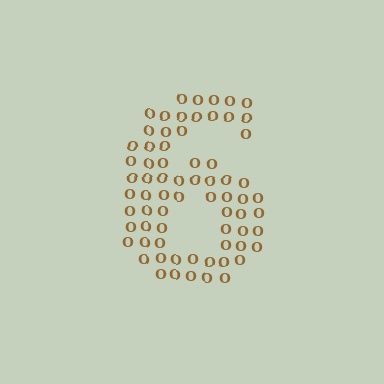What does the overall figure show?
The overall figure shows the digit 6.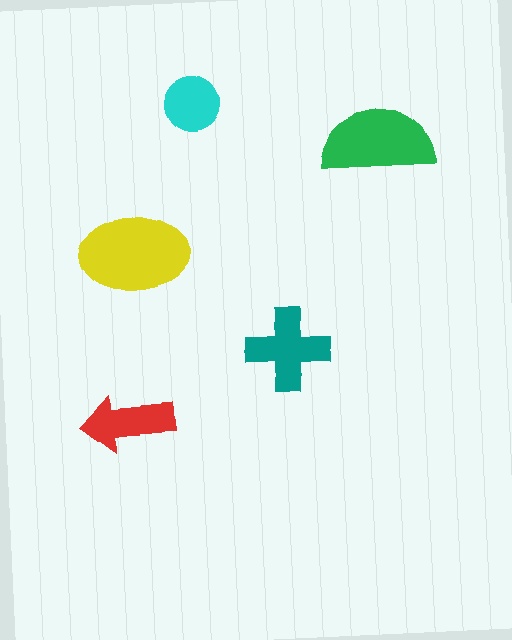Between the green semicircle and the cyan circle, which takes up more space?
The green semicircle.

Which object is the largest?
The yellow ellipse.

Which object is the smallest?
The cyan circle.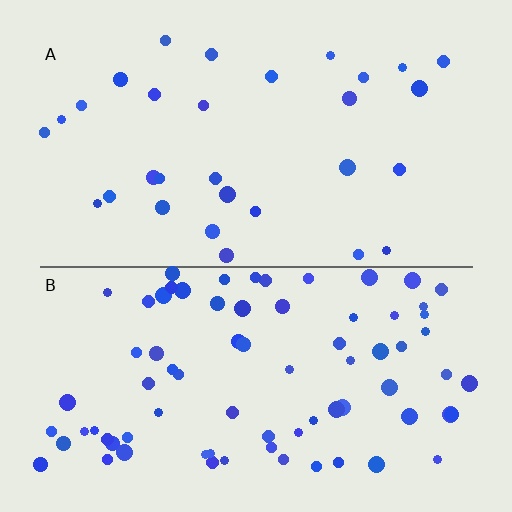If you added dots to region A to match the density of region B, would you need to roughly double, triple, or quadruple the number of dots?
Approximately triple.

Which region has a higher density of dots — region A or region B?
B (the bottom).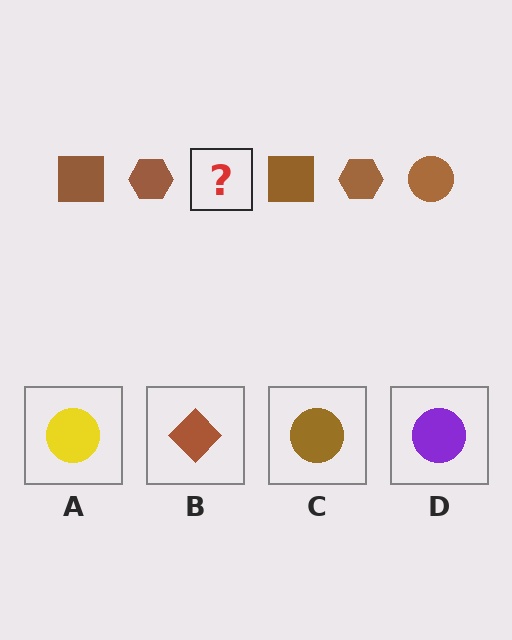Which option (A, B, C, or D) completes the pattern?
C.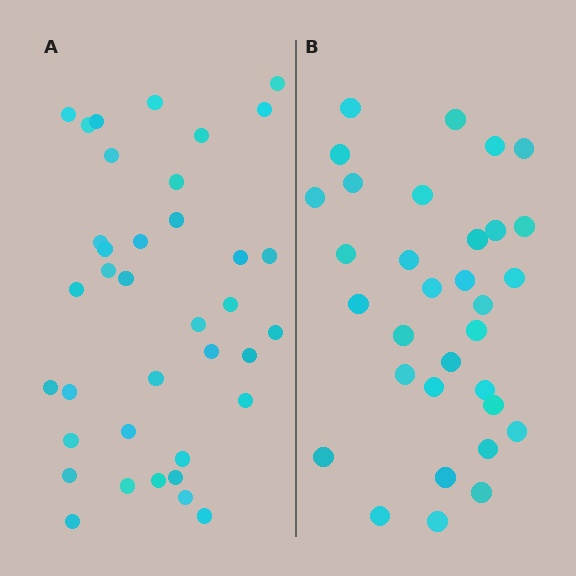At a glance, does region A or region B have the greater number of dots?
Region A (the left region) has more dots.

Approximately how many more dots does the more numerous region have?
Region A has about 5 more dots than region B.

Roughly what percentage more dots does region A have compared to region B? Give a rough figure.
About 15% more.